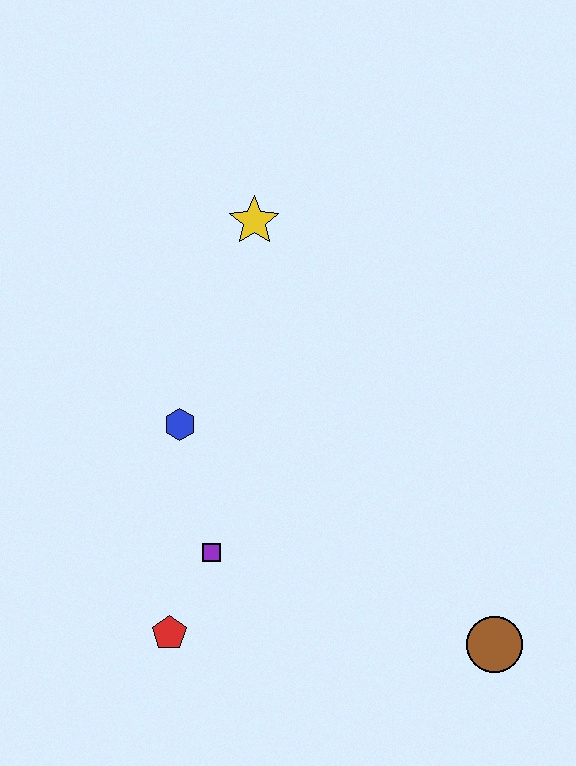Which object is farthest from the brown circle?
The yellow star is farthest from the brown circle.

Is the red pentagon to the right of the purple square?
No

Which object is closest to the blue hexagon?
The purple square is closest to the blue hexagon.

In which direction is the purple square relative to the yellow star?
The purple square is below the yellow star.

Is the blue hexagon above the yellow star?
No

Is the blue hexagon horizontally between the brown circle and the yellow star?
No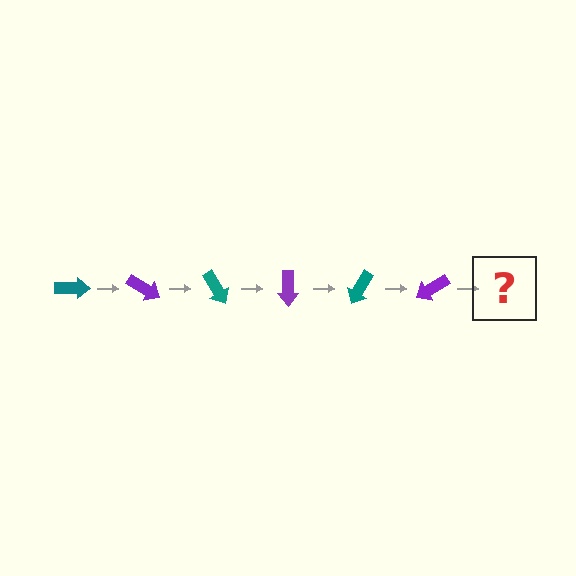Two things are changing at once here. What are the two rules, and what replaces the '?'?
The two rules are that it rotates 30 degrees each step and the color cycles through teal and purple. The '?' should be a teal arrow, rotated 180 degrees from the start.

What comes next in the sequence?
The next element should be a teal arrow, rotated 180 degrees from the start.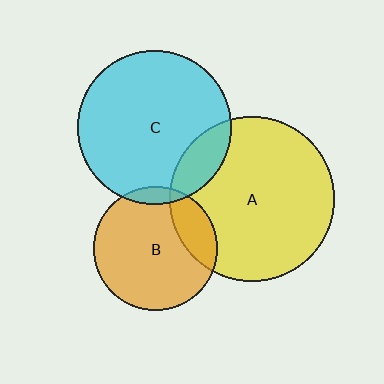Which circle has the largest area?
Circle A (yellow).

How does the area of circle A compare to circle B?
Approximately 1.8 times.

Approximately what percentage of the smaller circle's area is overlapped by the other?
Approximately 5%.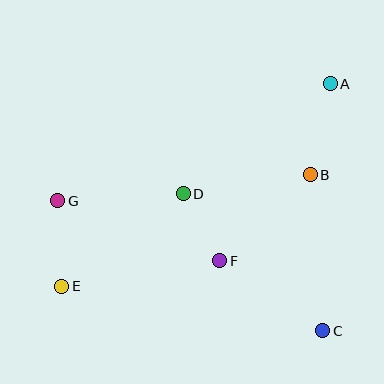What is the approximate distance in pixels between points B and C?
The distance between B and C is approximately 156 pixels.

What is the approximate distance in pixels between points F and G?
The distance between F and G is approximately 173 pixels.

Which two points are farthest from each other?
Points A and E are farthest from each other.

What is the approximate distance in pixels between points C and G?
The distance between C and G is approximately 295 pixels.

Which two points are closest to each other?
Points D and F are closest to each other.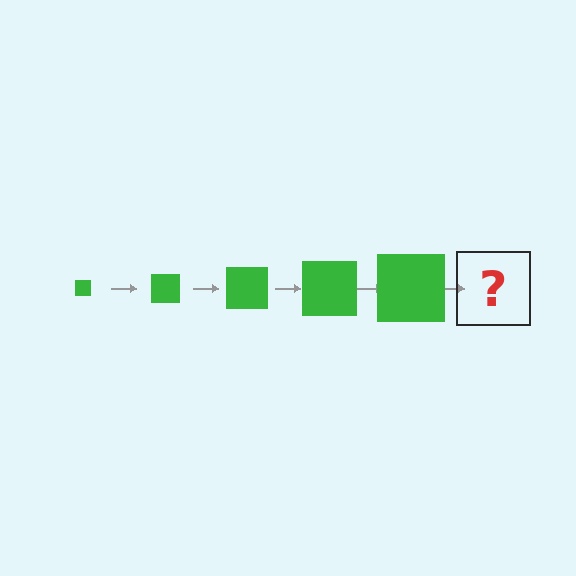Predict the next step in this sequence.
The next step is a green square, larger than the previous one.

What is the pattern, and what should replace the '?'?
The pattern is that the square gets progressively larger each step. The '?' should be a green square, larger than the previous one.